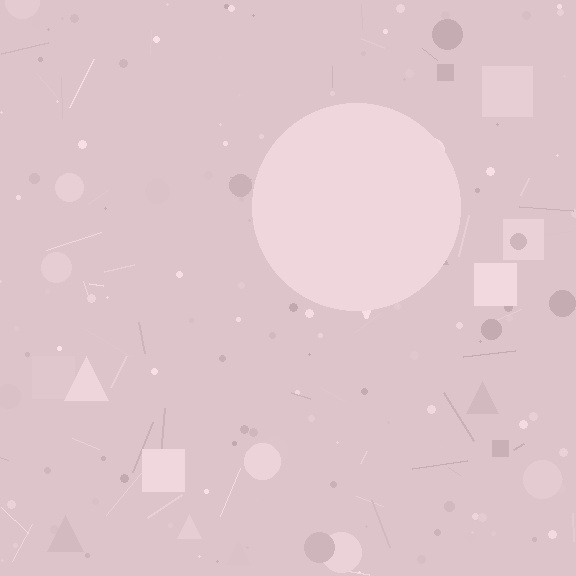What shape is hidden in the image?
A circle is hidden in the image.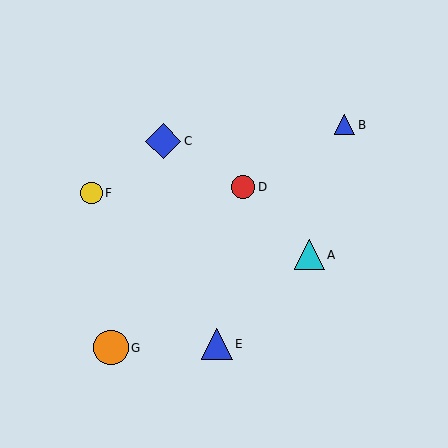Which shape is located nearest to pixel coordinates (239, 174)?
The red circle (labeled D) at (243, 187) is nearest to that location.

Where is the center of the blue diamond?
The center of the blue diamond is at (163, 141).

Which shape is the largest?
The blue diamond (labeled C) is the largest.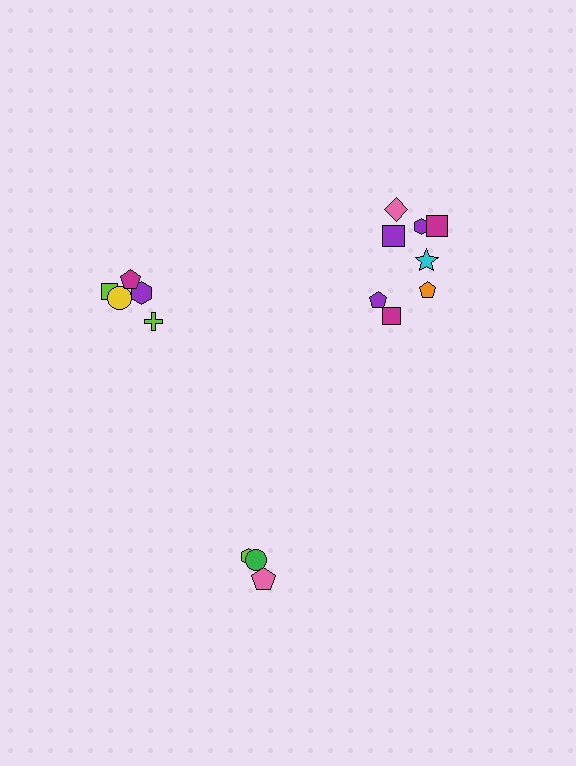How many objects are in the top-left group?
There are 5 objects.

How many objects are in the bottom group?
There are 3 objects.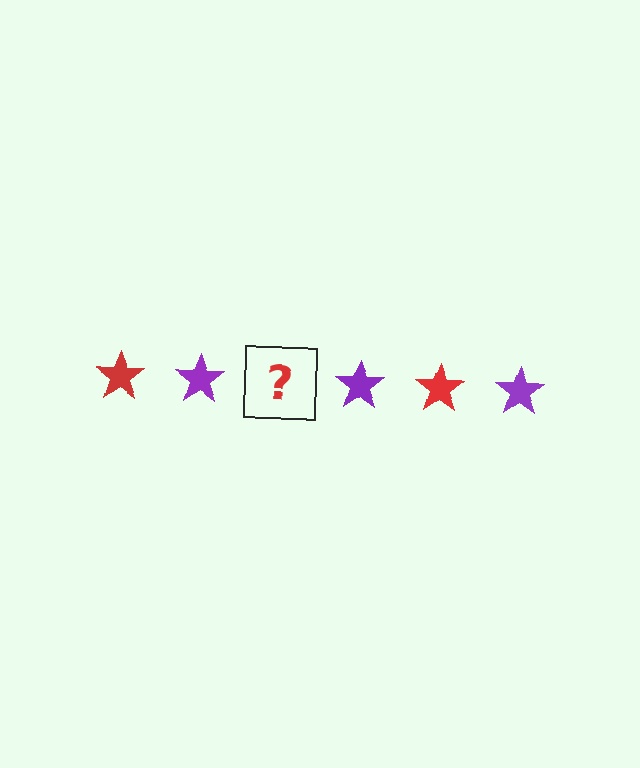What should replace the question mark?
The question mark should be replaced with a red star.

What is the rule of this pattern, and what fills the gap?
The rule is that the pattern cycles through red, purple stars. The gap should be filled with a red star.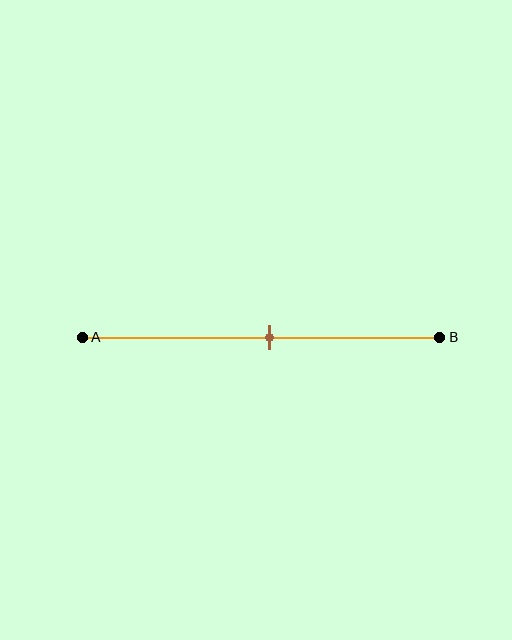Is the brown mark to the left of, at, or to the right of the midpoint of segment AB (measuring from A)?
The brown mark is approximately at the midpoint of segment AB.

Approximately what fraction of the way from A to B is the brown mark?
The brown mark is approximately 50% of the way from A to B.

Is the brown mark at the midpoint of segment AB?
Yes, the mark is approximately at the midpoint.